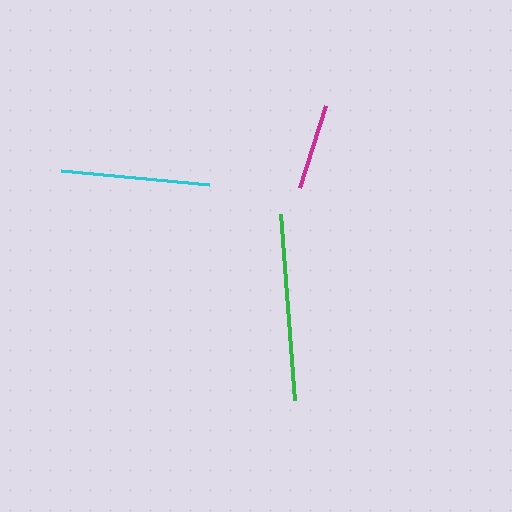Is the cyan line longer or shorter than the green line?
The green line is longer than the cyan line.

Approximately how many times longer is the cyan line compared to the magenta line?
The cyan line is approximately 1.7 times the length of the magenta line.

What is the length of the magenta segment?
The magenta segment is approximately 85 pixels long.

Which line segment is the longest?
The green line is the longest at approximately 187 pixels.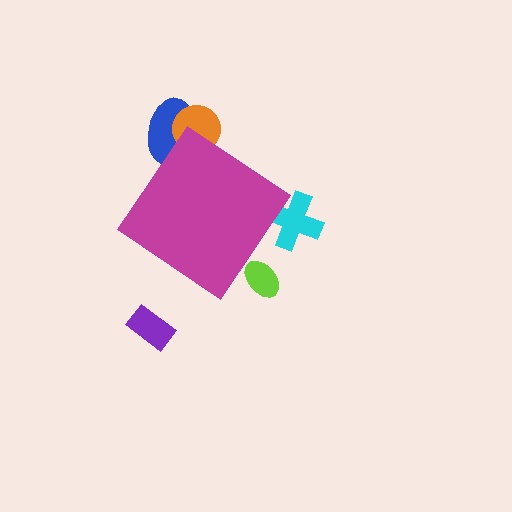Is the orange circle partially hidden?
Yes, the orange circle is partially hidden behind the magenta diamond.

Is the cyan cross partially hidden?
Yes, the cyan cross is partially hidden behind the magenta diamond.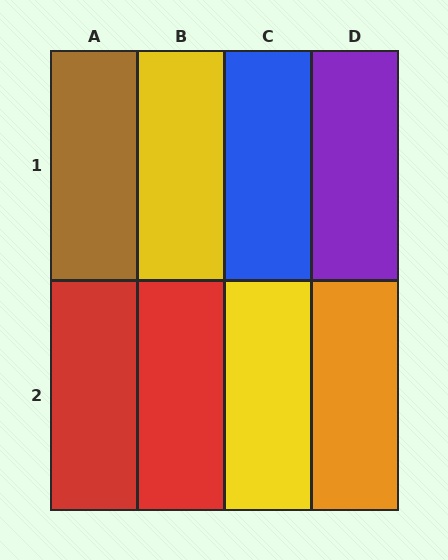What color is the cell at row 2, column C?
Yellow.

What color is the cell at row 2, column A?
Red.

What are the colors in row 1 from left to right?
Brown, yellow, blue, purple.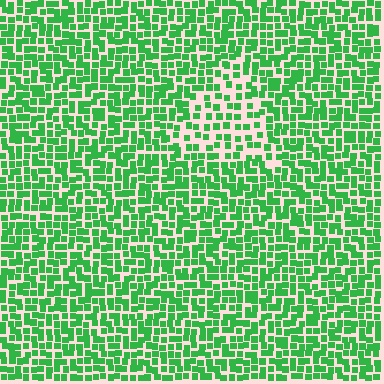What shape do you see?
I see a triangle.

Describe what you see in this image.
The image contains small green elements arranged at two different densities. A triangle-shaped region is visible where the elements are less densely packed than the surrounding area.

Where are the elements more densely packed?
The elements are more densely packed outside the triangle boundary.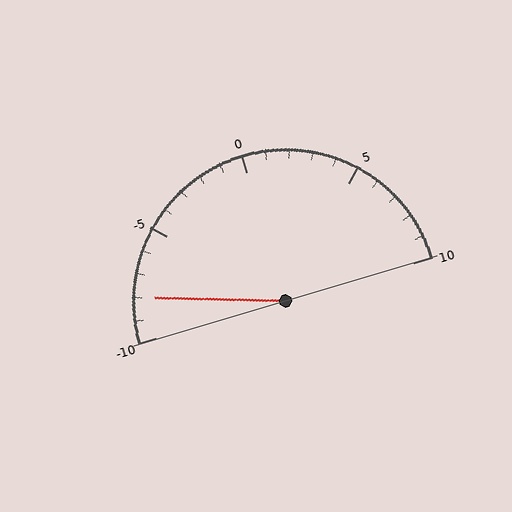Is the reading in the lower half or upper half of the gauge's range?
The reading is in the lower half of the range (-10 to 10).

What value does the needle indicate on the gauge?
The needle indicates approximately -8.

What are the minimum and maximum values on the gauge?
The gauge ranges from -10 to 10.